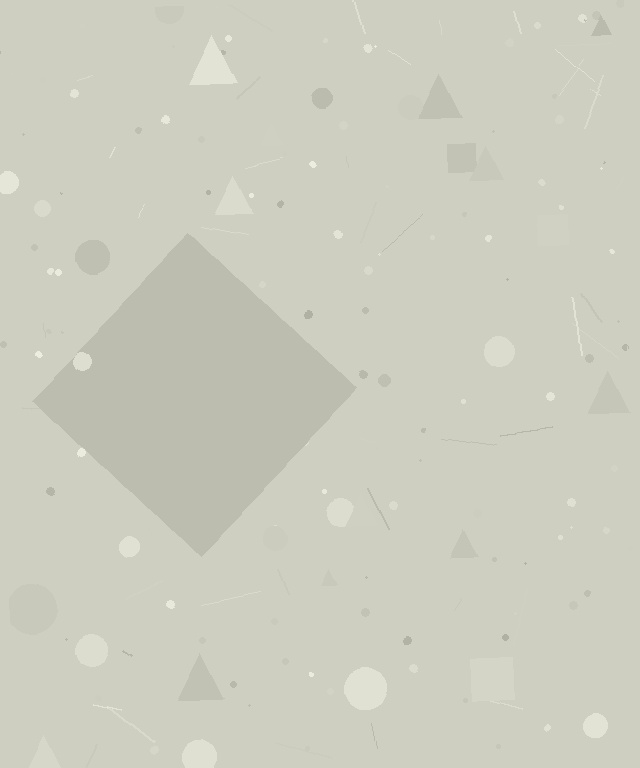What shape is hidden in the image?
A diamond is hidden in the image.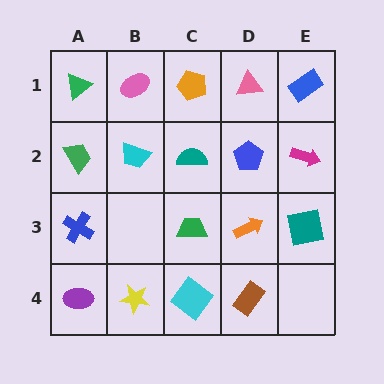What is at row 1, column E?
A blue rectangle.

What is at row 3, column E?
A teal square.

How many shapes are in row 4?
4 shapes.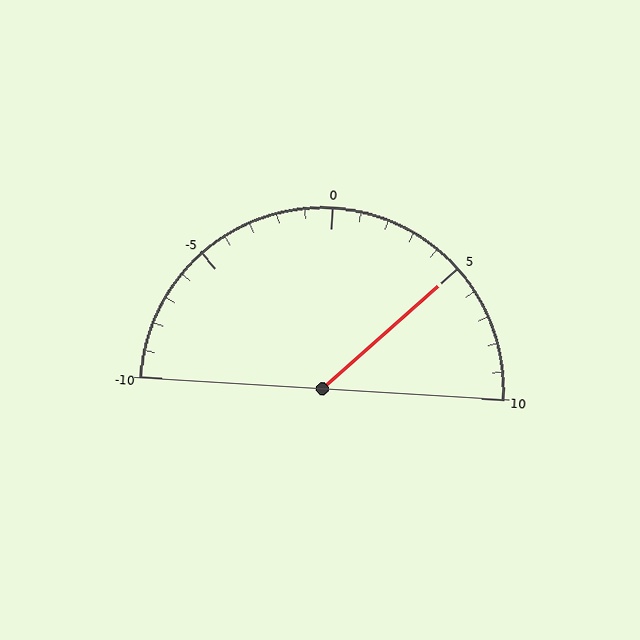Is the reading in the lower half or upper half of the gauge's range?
The reading is in the upper half of the range (-10 to 10).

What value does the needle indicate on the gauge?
The needle indicates approximately 5.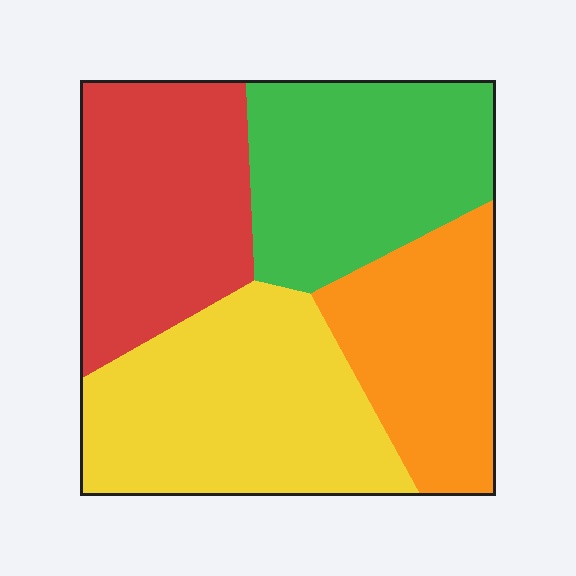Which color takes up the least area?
Orange, at roughly 20%.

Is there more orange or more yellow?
Yellow.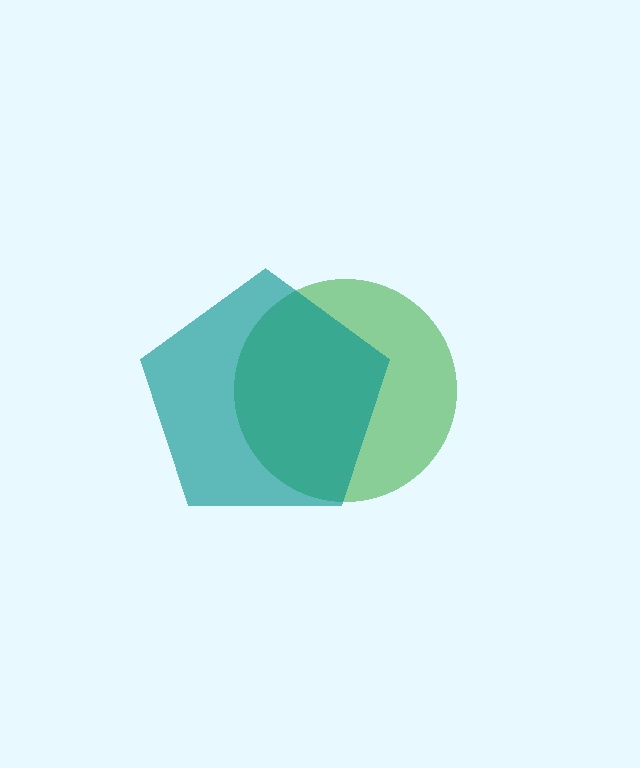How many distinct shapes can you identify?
There are 2 distinct shapes: a green circle, a teal pentagon.